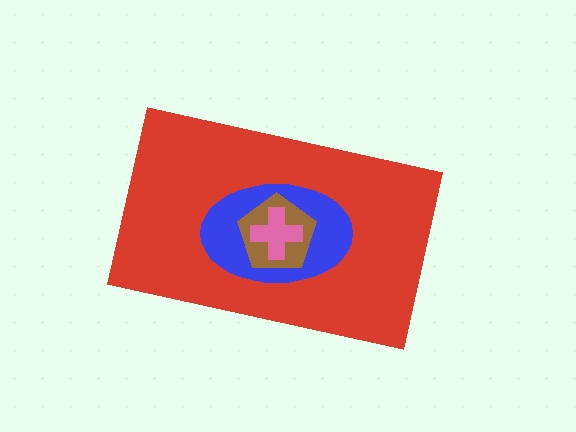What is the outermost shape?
The red rectangle.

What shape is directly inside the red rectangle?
The blue ellipse.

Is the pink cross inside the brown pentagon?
Yes.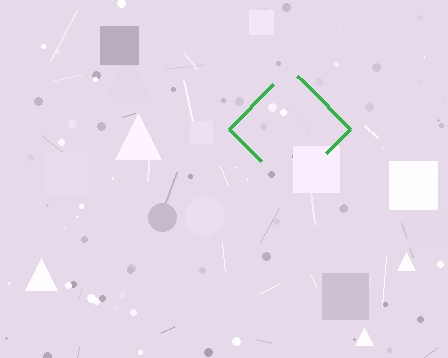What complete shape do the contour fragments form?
The contour fragments form a diamond.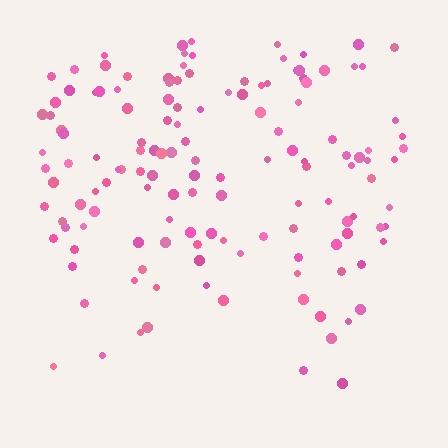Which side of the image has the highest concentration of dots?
The top.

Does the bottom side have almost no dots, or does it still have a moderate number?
Still a moderate number, just noticeably fewer than the top.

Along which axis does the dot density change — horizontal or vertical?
Vertical.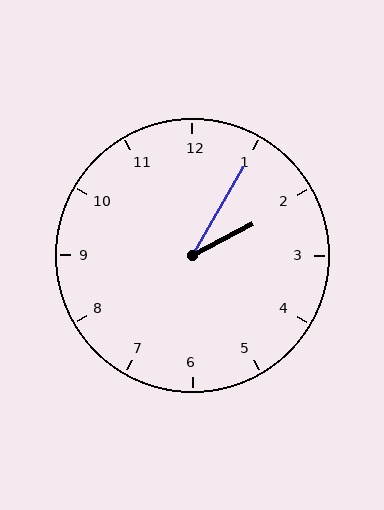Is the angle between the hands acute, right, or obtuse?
It is acute.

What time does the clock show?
2:05.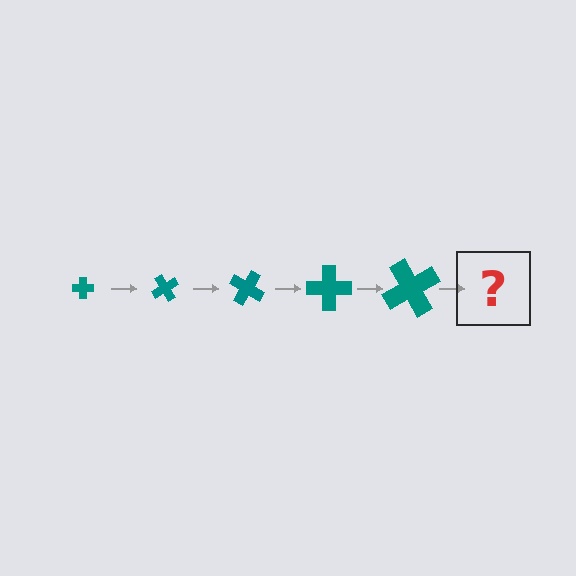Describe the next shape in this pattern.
It should be a cross, larger than the previous one and rotated 300 degrees from the start.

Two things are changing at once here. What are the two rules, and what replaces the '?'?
The two rules are that the cross grows larger each step and it rotates 60 degrees each step. The '?' should be a cross, larger than the previous one and rotated 300 degrees from the start.